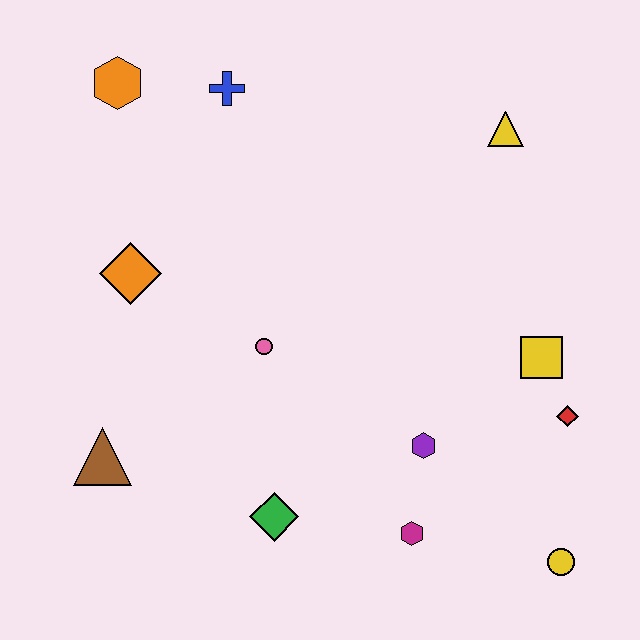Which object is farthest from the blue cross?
The yellow circle is farthest from the blue cross.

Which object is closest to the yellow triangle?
The yellow square is closest to the yellow triangle.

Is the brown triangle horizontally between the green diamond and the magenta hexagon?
No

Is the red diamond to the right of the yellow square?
Yes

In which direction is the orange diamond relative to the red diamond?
The orange diamond is to the left of the red diamond.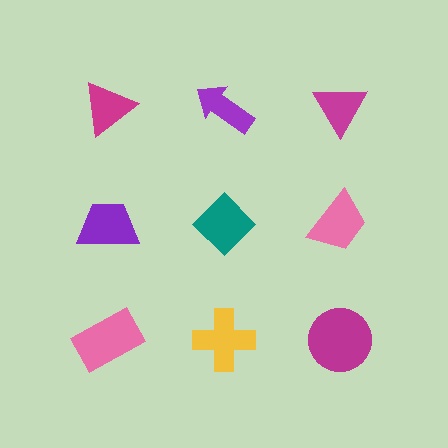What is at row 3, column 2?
A yellow cross.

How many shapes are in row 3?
3 shapes.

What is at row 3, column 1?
A pink rectangle.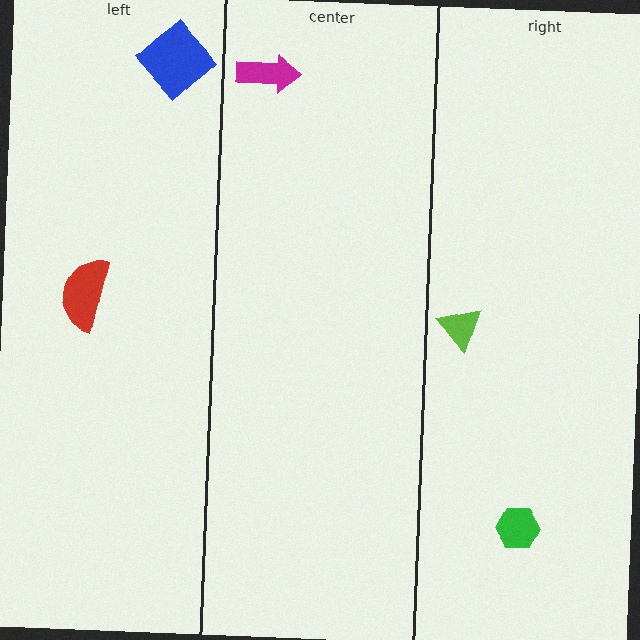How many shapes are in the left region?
2.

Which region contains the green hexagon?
The right region.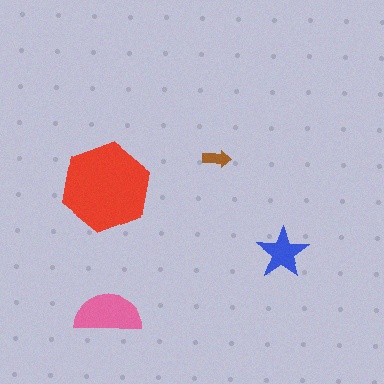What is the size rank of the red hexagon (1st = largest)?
1st.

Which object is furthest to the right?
The blue star is rightmost.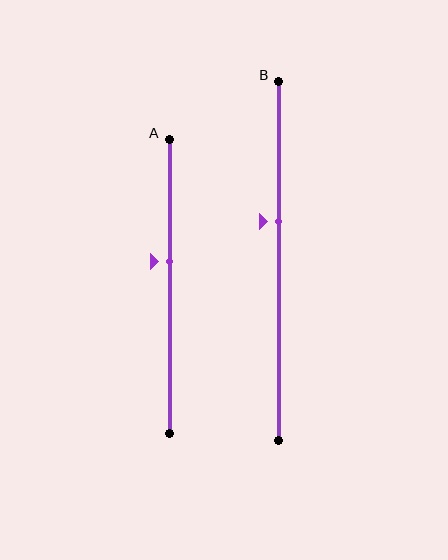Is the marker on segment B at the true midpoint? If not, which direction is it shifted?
No, the marker on segment B is shifted upward by about 11% of the segment length.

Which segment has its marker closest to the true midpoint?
Segment A has its marker closest to the true midpoint.